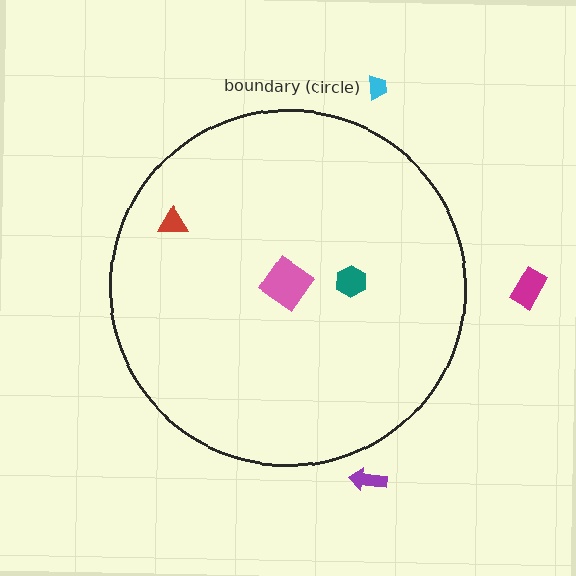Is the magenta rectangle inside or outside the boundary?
Outside.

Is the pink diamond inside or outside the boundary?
Inside.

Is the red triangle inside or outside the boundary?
Inside.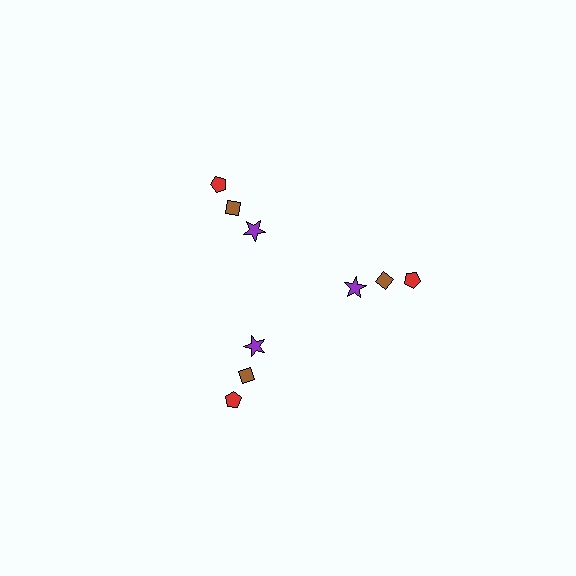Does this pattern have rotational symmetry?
Yes, this pattern has 3-fold rotational symmetry. It looks the same after rotating 120 degrees around the center.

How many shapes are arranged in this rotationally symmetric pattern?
There are 9 shapes, arranged in 3 groups of 3.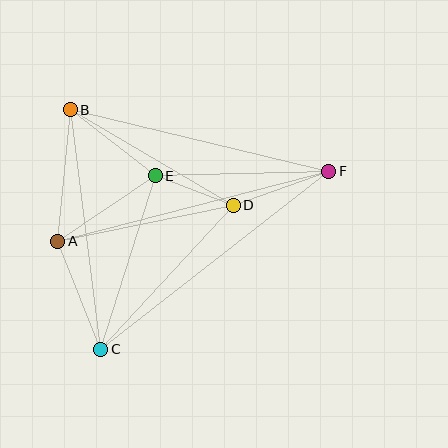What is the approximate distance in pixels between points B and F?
The distance between B and F is approximately 266 pixels.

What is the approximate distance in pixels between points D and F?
The distance between D and F is approximately 102 pixels.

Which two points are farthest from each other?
Points C and F are farthest from each other.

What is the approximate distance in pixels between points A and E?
The distance between A and E is approximately 117 pixels.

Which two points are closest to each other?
Points D and E are closest to each other.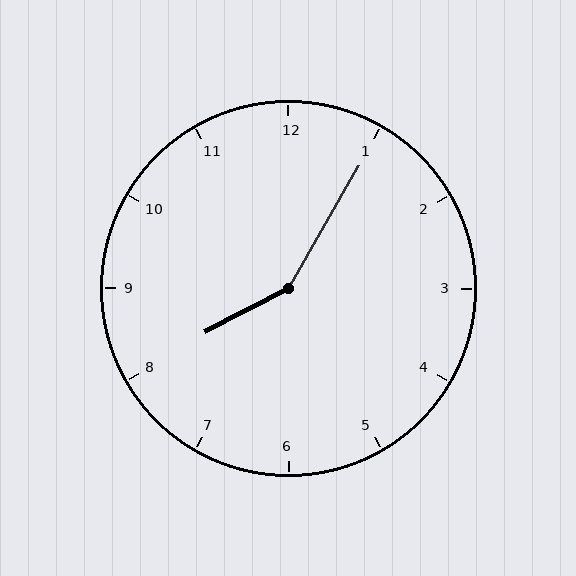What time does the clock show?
8:05.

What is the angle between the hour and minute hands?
Approximately 148 degrees.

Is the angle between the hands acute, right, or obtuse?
It is obtuse.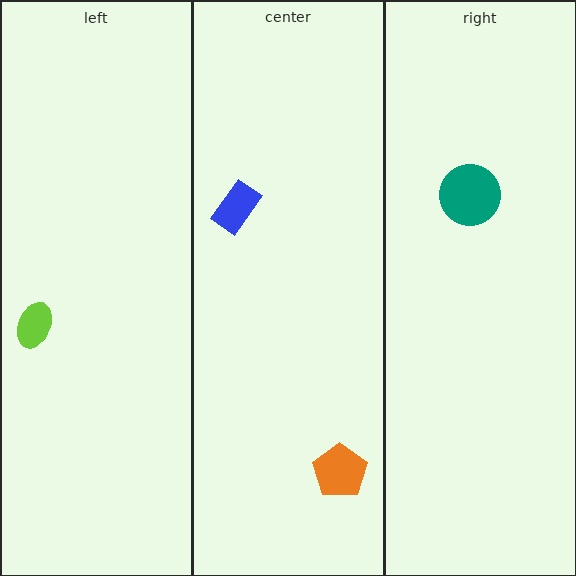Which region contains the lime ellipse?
The left region.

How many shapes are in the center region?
2.